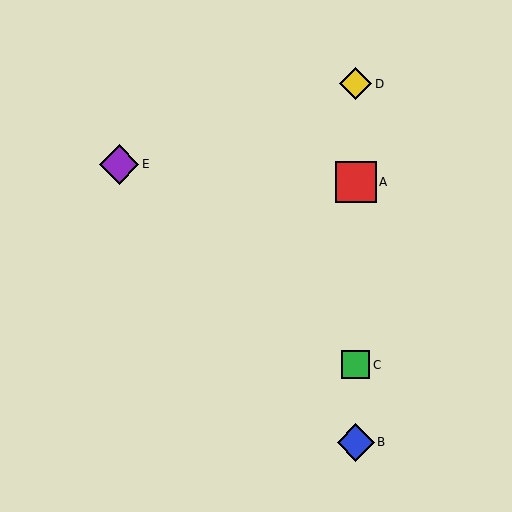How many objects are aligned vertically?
4 objects (A, B, C, D) are aligned vertically.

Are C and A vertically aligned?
Yes, both are at x≈356.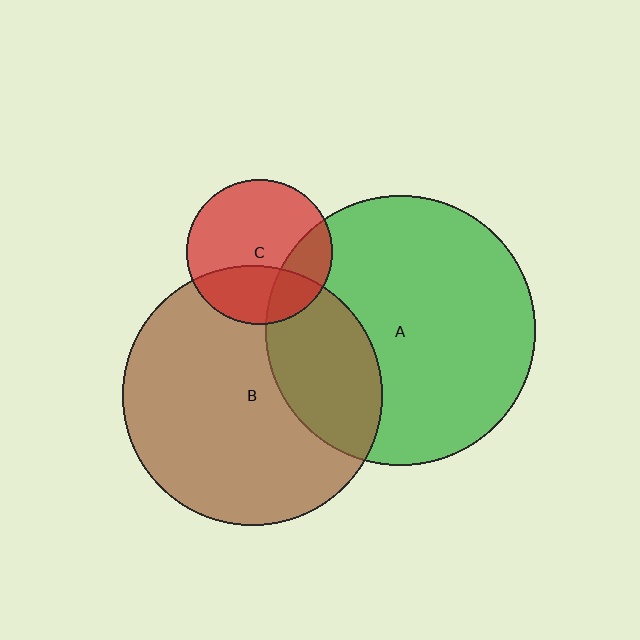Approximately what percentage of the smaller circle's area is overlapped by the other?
Approximately 25%.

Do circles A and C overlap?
Yes.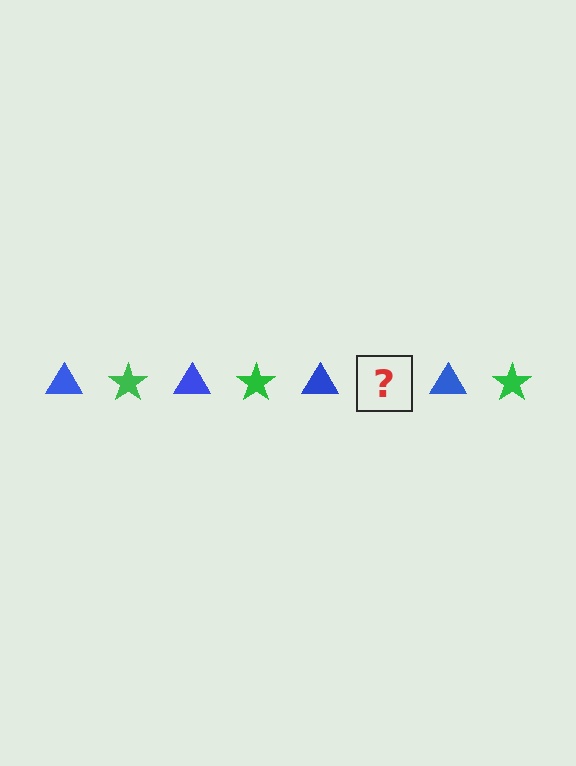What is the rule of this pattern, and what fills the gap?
The rule is that the pattern alternates between blue triangle and green star. The gap should be filled with a green star.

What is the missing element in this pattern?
The missing element is a green star.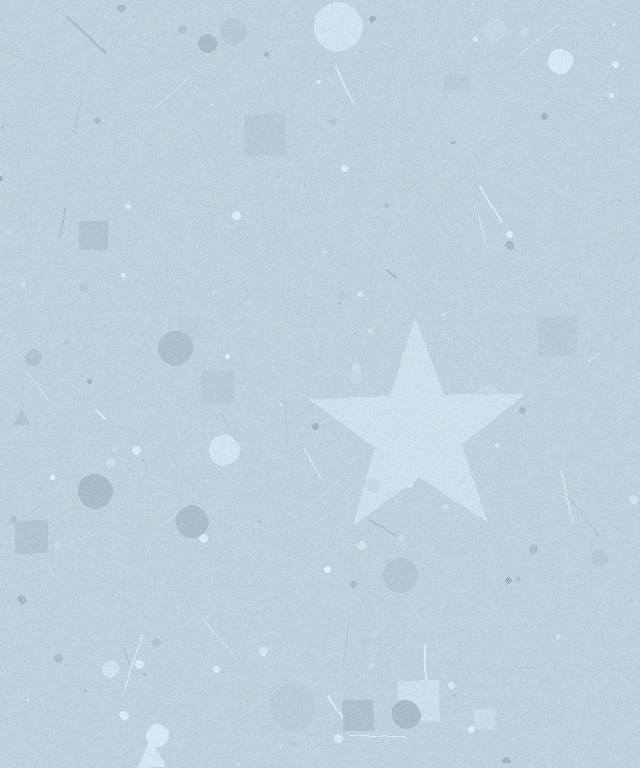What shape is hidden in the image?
A star is hidden in the image.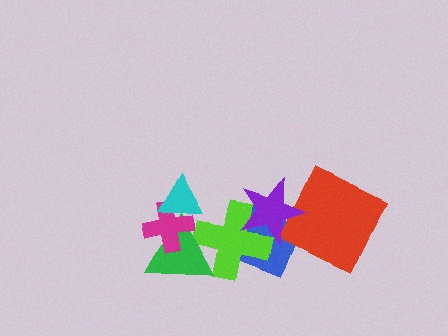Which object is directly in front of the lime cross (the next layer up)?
The green triangle is directly in front of the lime cross.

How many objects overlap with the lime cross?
3 objects overlap with the lime cross.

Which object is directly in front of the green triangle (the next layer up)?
The magenta cross is directly in front of the green triangle.